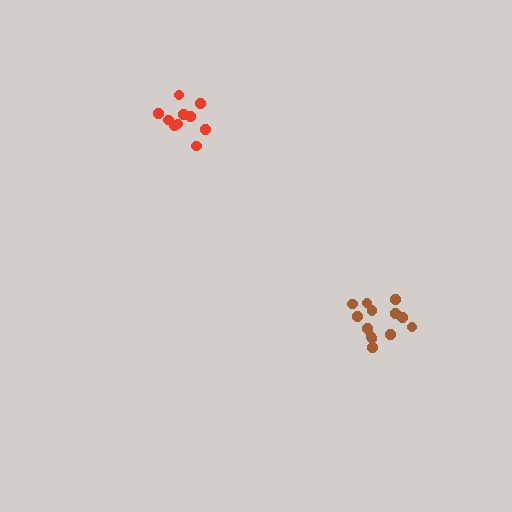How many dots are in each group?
Group 1: 10 dots, Group 2: 13 dots (23 total).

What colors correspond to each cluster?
The clusters are colored: red, brown.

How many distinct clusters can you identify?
There are 2 distinct clusters.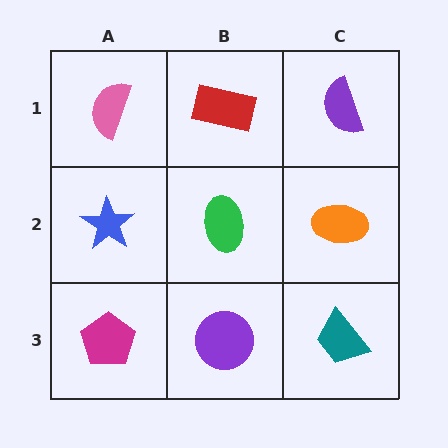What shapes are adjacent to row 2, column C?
A purple semicircle (row 1, column C), a teal trapezoid (row 3, column C), a green ellipse (row 2, column B).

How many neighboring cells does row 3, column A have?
2.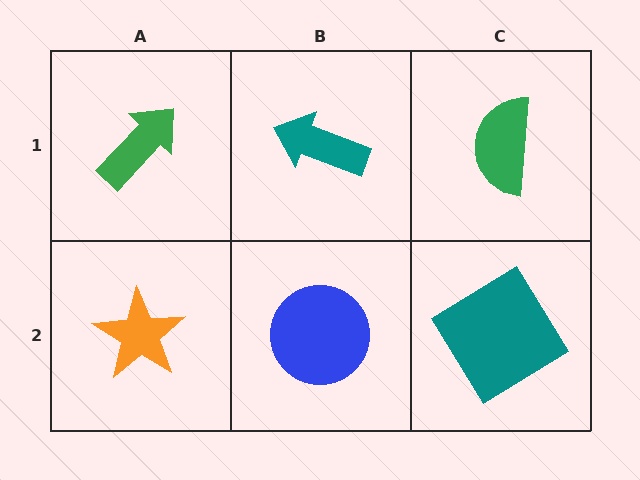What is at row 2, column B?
A blue circle.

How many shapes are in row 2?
3 shapes.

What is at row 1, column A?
A green arrow.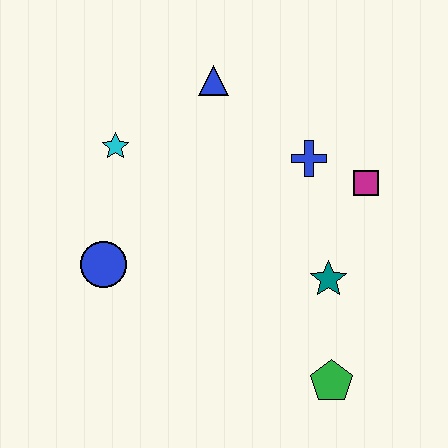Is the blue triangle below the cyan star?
No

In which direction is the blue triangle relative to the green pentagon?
The blue triangle is above the green pentagon.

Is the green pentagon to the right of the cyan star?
Yes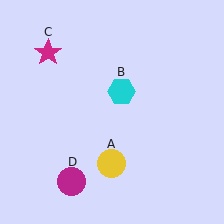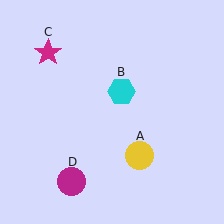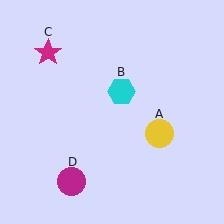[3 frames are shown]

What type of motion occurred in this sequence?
The yellow circle (object A) rotated counterclockwise around the center of the scene.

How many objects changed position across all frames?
1 object changed position: yellow circle (object A).